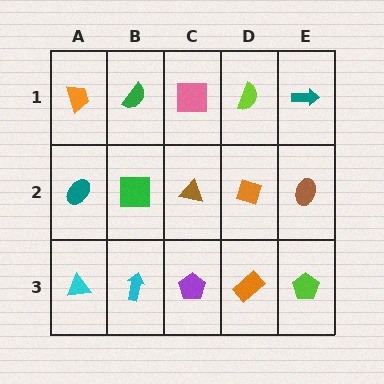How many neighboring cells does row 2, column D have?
4.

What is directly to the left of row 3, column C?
A cyan arrow.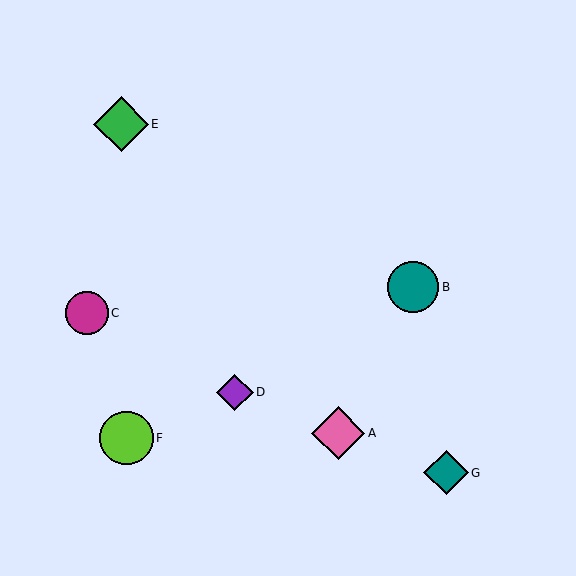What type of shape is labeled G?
Shape G is a teal diamond.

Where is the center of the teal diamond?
The center of the teal diamond is at (446, 473).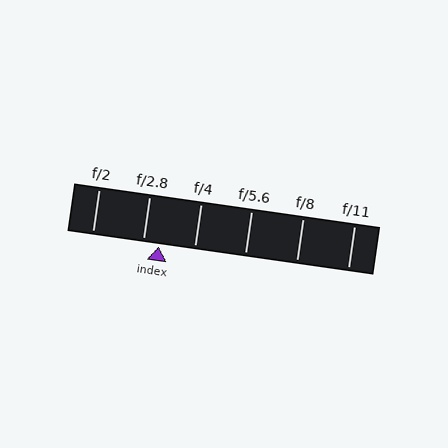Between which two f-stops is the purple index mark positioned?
The index mark is between f/2.8 and f/4.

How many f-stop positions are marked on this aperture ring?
There are 6 f-stop positions marked.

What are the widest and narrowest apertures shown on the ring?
The widest aperture shown is f/2 and the narrowest is f/11.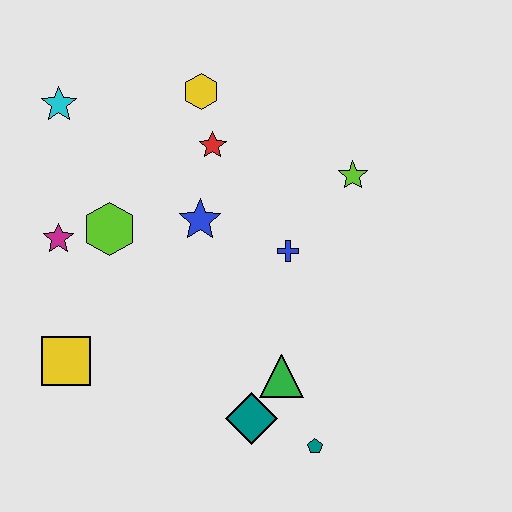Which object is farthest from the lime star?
The yellow square is farthest from the lime star.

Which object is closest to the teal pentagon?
The teal diamond is closest to the teal pentagon.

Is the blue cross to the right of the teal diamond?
Yes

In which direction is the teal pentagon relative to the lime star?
The teal pentagon is below the lime star.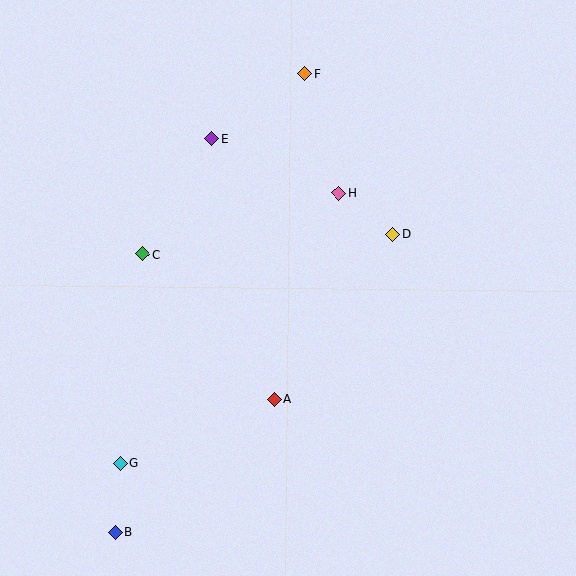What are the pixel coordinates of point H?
Point H is at (339, 193).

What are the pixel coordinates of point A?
Point A is at (274, 399).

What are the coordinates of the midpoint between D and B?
The midpoint between D and B is at (254, 383).